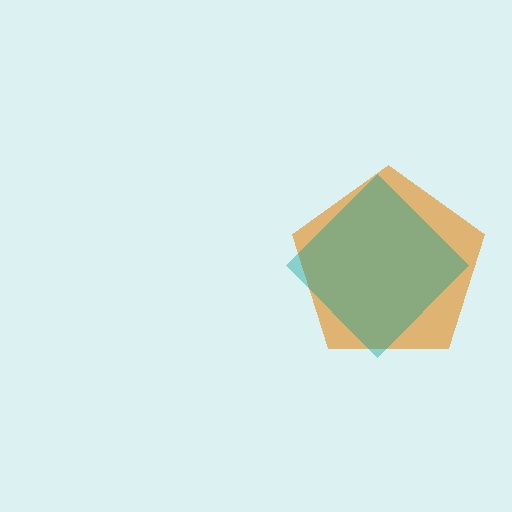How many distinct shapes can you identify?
There are 2 distinct shapes: an orange pentagon, a teal diamond.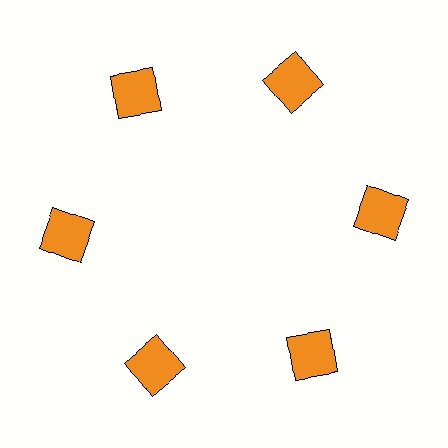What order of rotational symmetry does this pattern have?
This pattern has 6-fold rotational symmetry.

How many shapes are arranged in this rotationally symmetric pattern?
There are 6 shapes, arranged in 6 groups of 1.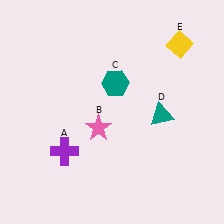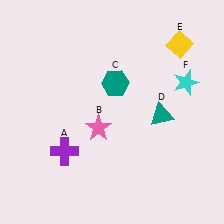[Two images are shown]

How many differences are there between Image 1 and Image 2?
There is 1 difference between the two images.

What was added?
A cyan star (F) was added in Image 2.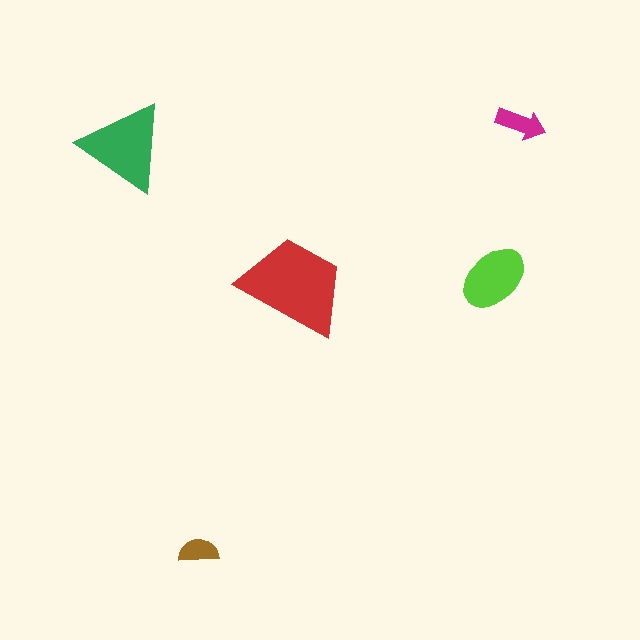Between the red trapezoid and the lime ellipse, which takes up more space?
The red trapezoid.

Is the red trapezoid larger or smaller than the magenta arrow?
Larger.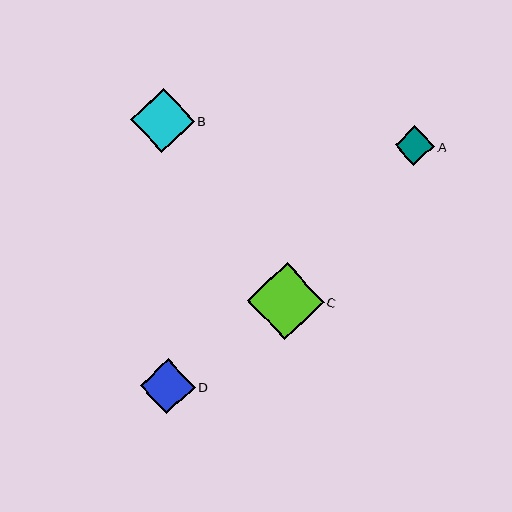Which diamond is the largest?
Diamond C is the largest with a size of approximately 77 pixels.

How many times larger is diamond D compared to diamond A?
Diamond D is approximately 1.4 times the size of diamond A.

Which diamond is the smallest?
Diamond A is the smallest with a size of approximately 40 pixels.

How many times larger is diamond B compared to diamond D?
Diamond B is approximately 1.2 times the size of diamond D.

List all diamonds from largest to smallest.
From largest to smallest: C, B, D, A.